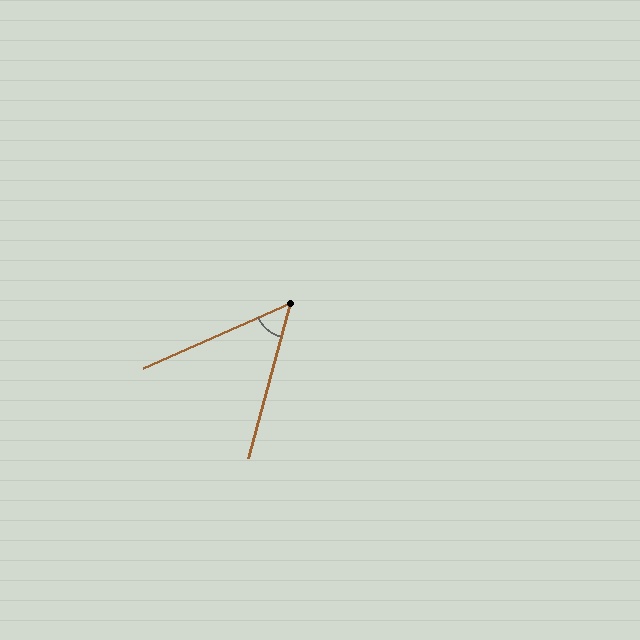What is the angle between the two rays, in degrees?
Approximately 51 degrees.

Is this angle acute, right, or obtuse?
It is acute.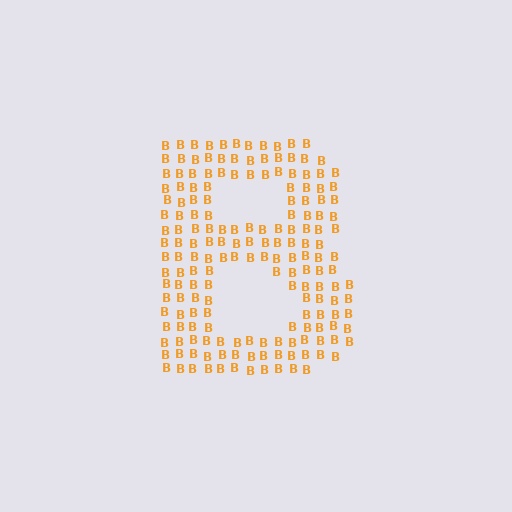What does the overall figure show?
The overall figure shows the letter B.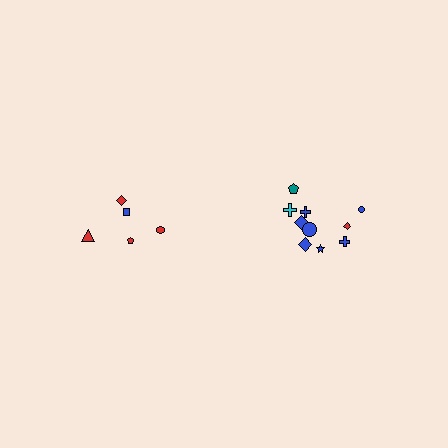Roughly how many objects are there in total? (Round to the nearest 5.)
Roughly 15 objects in total.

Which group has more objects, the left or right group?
The right group.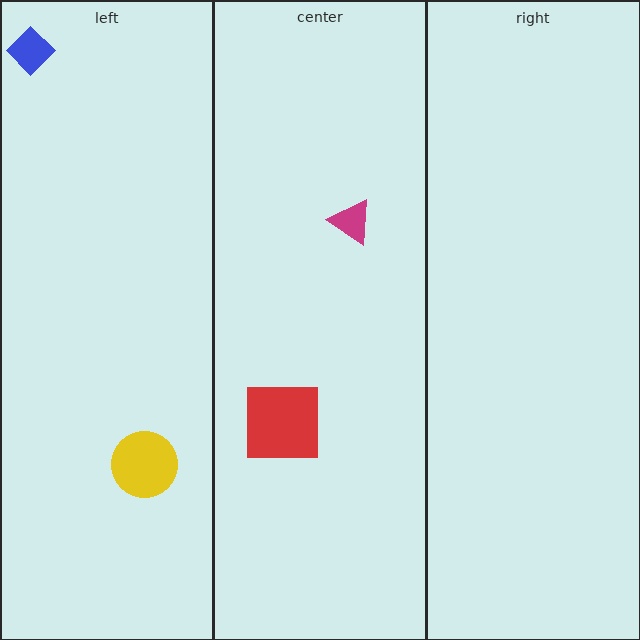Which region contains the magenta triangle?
The center region.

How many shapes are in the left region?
2.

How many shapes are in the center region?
2.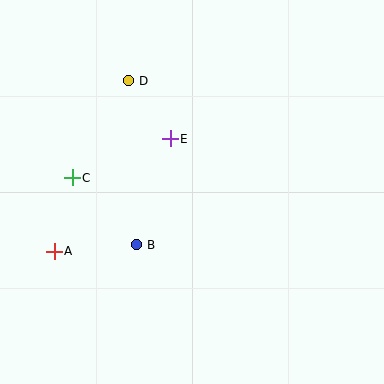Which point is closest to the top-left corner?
Point D is closest to the top-left corner.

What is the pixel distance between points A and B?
The distance between A and B is 82 pixels.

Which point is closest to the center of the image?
Point E at (170, 139) is closest to the center.